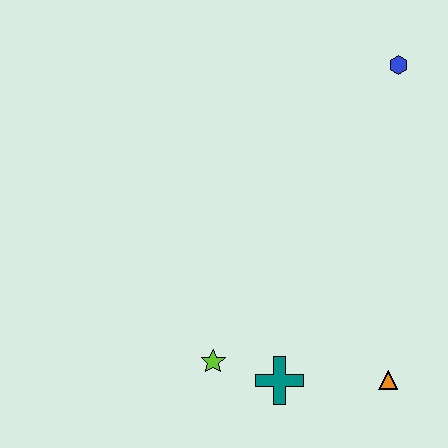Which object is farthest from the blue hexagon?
The lime star is farthest from the blue hexagon.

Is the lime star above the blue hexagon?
No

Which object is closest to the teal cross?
The lime star is closest to the teal cross.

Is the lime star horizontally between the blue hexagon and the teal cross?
No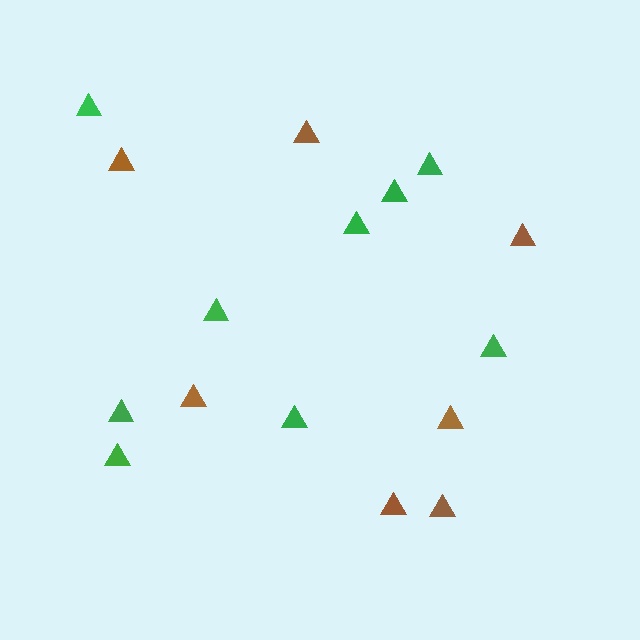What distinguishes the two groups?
There are 2 groups: one group of green triangles (9) and one group of brown triangles (7).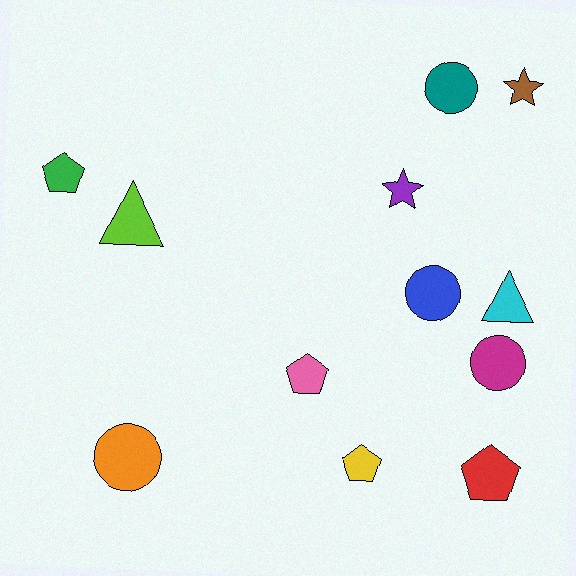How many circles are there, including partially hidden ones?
There are 4 circles.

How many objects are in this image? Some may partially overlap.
There are 12 objects.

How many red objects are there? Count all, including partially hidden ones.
There is 1 red object.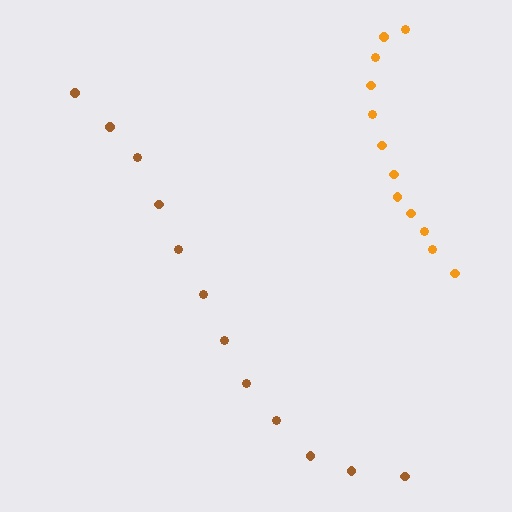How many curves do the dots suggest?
There are 2 distinct paths.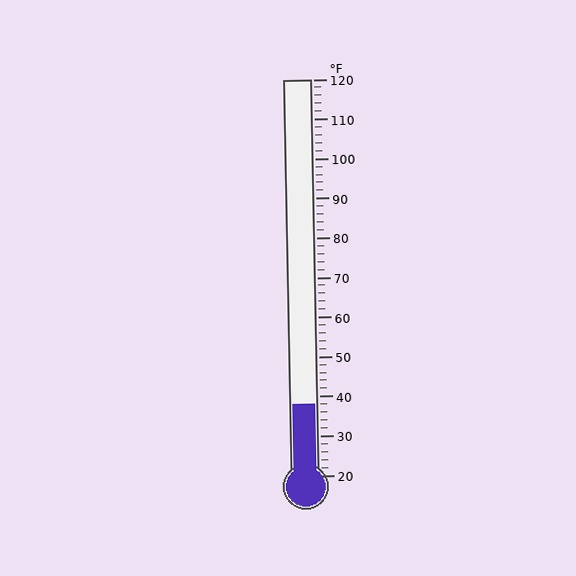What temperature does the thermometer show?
The thermometer shows approximately 38°F.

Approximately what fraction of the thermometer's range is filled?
The thermometer is filled to approximately 20% of its range.